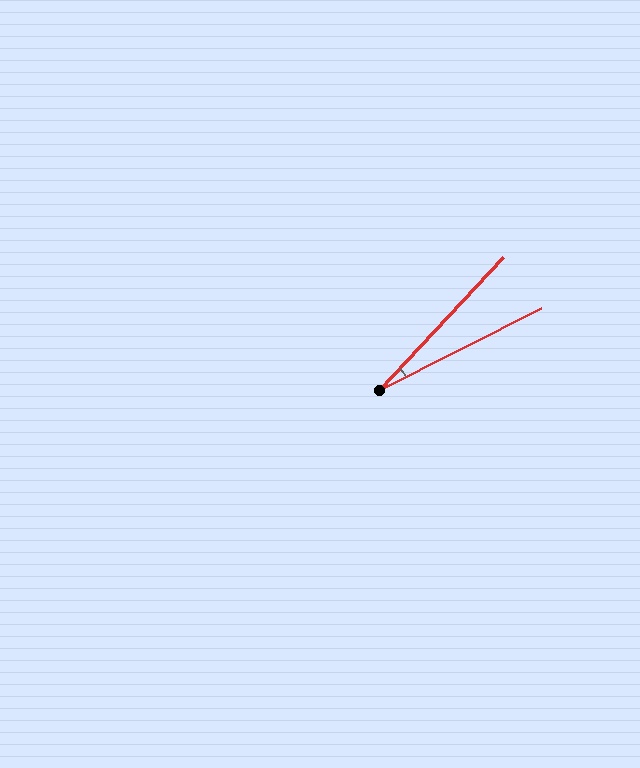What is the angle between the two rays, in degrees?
Approximately 20 degrees.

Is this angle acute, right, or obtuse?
It is acute.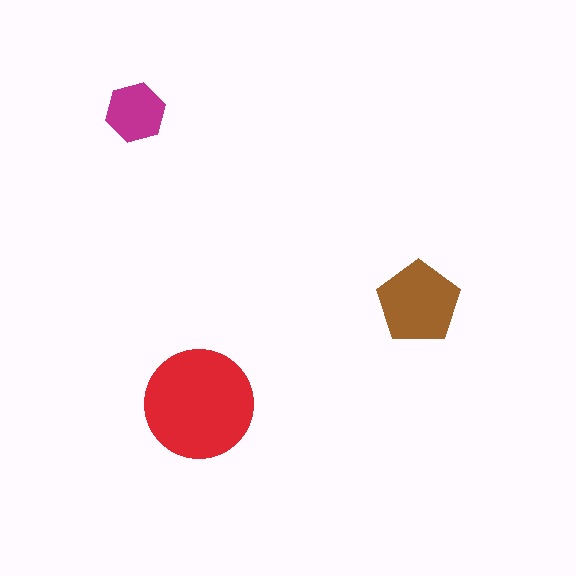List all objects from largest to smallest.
The red circle, the brown pentagon, the magenta hexagon.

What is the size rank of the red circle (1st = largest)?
1st.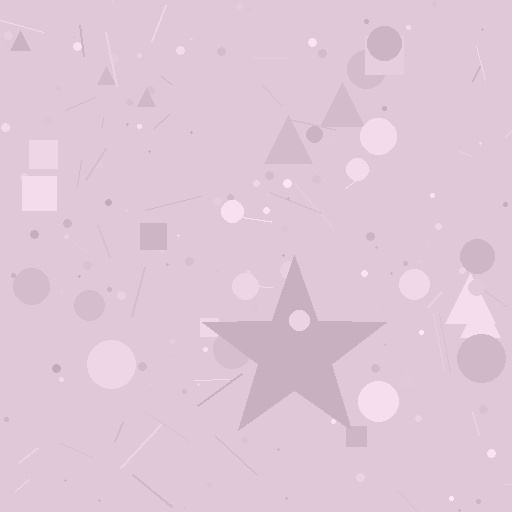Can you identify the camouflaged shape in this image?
The camouflaged shape is a star.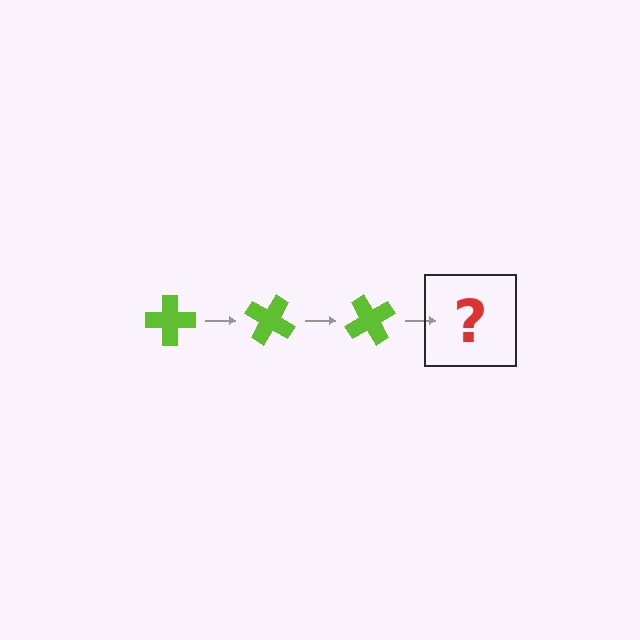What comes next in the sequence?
The next element should be a lime cross rotated 90 degrees.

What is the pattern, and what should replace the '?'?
The pattern is that the cross rotates 30 degrees each step. The '?' should be a lime cross rotated 90 degrees.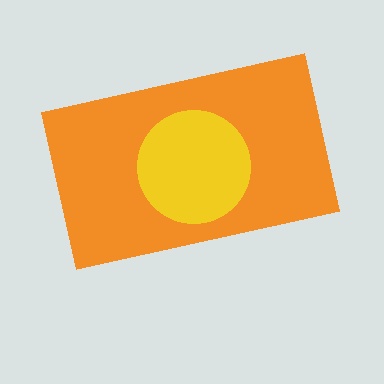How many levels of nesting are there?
2.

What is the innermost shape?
The yellow circle.